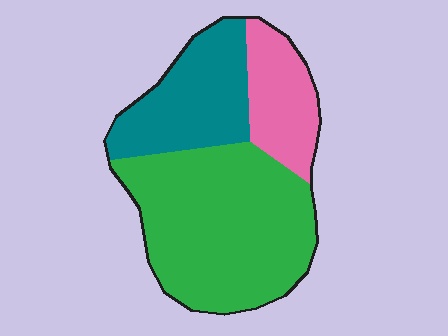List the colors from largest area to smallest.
From largest to smallest: green, teal, pink.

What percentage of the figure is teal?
Teal covers 27% of the figure.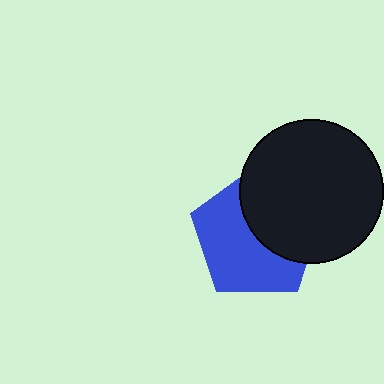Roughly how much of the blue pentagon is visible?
About half of it is visible (roughly 57%).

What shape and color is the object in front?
The object in front is a black circle.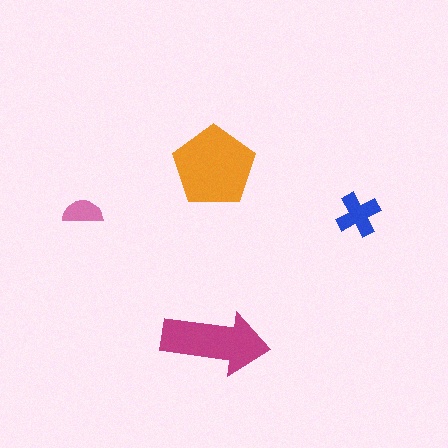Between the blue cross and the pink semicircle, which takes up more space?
The blue cross.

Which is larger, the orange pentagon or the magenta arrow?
The orange pentagon.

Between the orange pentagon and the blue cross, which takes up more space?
The orange pentagon.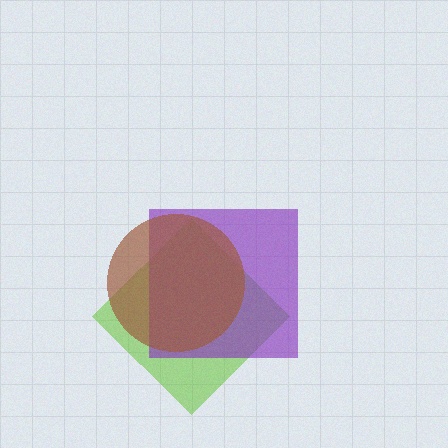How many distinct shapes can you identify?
There are 3 distinct shapes: a lime diamond, a purple square, a brown circle.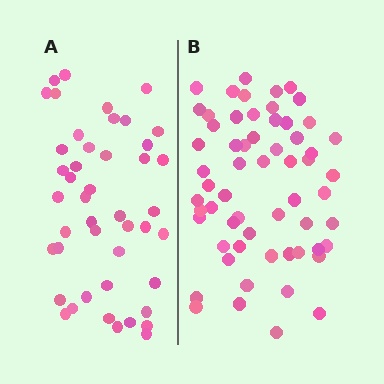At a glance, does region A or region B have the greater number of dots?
Region B (the right region) has more dots.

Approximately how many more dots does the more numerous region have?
Region B has approximately 15 more dots than region A.